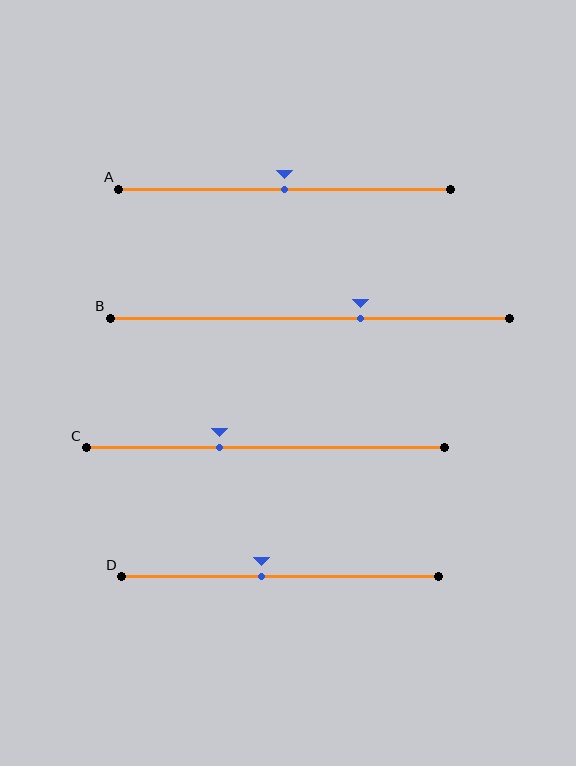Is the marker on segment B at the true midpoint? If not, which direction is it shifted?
No, the marker on segment B is shifted to the right by about 13% of the segment length.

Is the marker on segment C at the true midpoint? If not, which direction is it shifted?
No, the marker on segment C is shifted to the left by about 13% of the segment length.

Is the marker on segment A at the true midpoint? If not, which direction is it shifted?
Yes, the marker on segment A is at the true midpoint.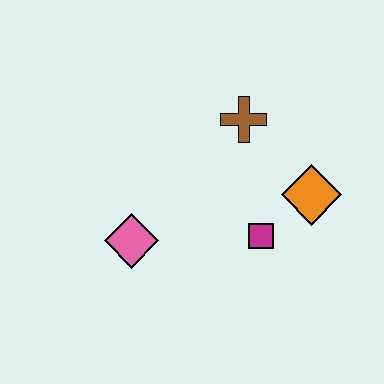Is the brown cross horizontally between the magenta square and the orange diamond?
No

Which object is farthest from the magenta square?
The pink diamond is farthest from the magenta square.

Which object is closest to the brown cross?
The orange diamond is closest to the brown cross.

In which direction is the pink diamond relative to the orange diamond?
The pink diamond is to the left of the orange diamond.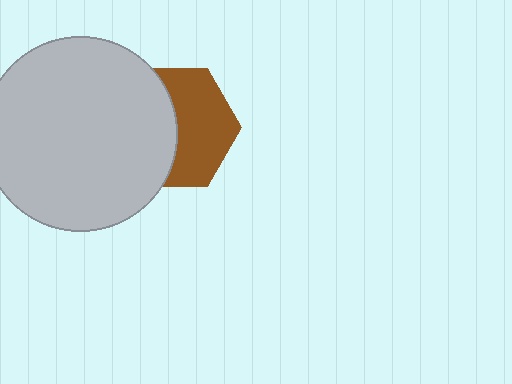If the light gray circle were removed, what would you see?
You would see the complete brown hexagon.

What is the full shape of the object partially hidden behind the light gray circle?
The partially hidden object is a brown hexagon.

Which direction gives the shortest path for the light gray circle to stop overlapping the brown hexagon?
Moving left gives the shortest separation.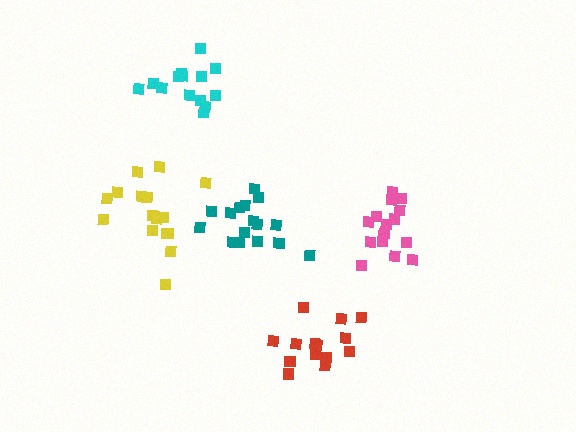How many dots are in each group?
Group 1: 15 dots, Group 2: 16 dots, Group 3: 14 dots, Group 4: 16 dots, Group 5: 17 dots (78 total).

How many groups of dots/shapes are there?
There are 5 groups.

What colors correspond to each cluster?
The clusters are colored: red, teal, cyan, yellow, pink.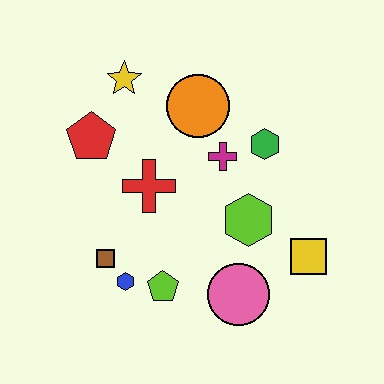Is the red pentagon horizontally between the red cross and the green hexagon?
No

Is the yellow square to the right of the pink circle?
Yes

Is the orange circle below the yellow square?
No